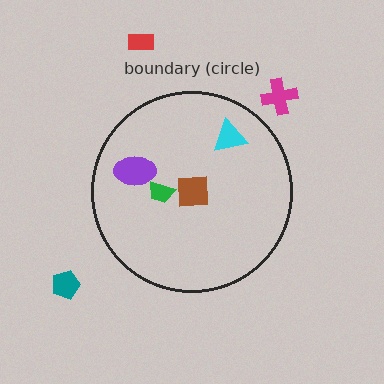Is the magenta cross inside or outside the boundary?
Outside.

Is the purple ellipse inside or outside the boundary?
Inside.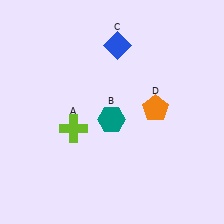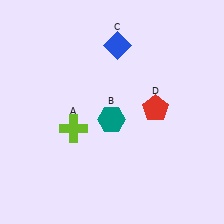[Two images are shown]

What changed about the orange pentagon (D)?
In Image 1, D is orange. In Image 2, it changed to red.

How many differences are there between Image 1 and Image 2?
There is 1 difference between the two images.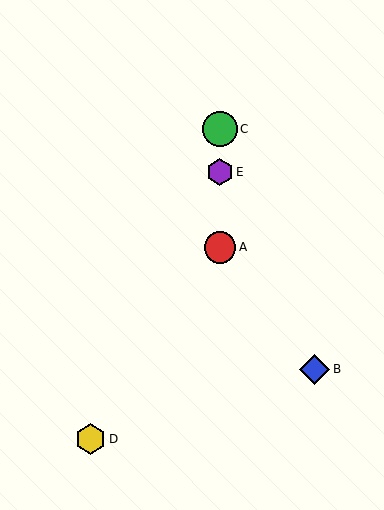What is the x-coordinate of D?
Object D is at x≈90.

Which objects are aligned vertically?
Objects A, C, E are aligned vertically.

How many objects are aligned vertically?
3 objects (A, C, E) are aligned vertically.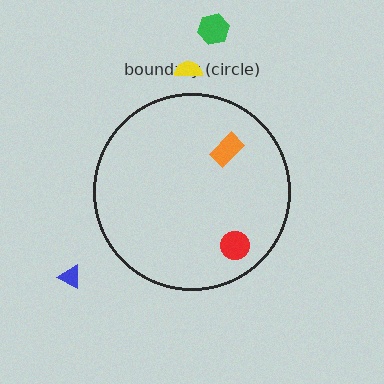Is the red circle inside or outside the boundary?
Inside.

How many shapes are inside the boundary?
2 inside, 3 outside.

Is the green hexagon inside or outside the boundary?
Outside.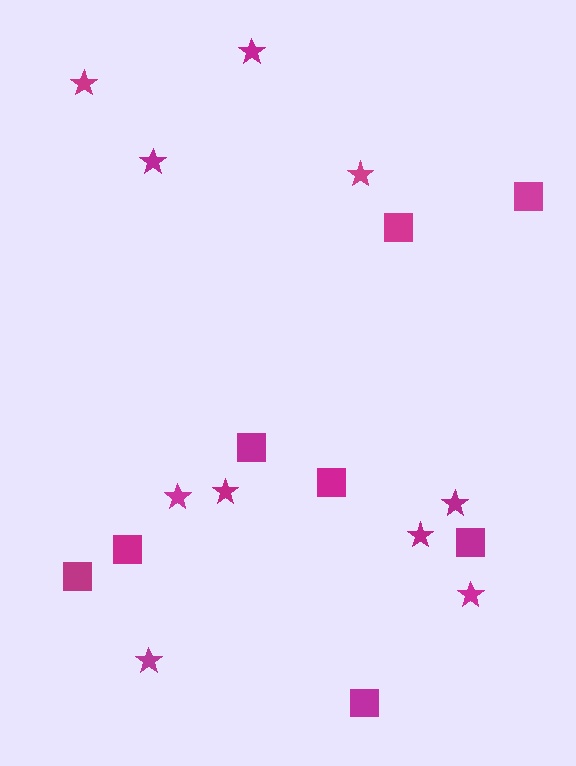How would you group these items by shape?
There are 2 groups: one group of squares (8) and one group of stars (10).